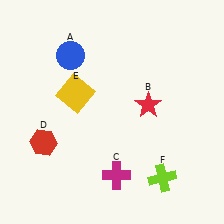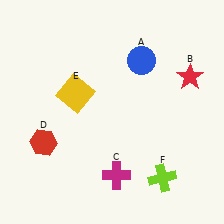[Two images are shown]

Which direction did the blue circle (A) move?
The blue circle (A) moved right.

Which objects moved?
The objects that moved are: the blue circle (A), the red star (B).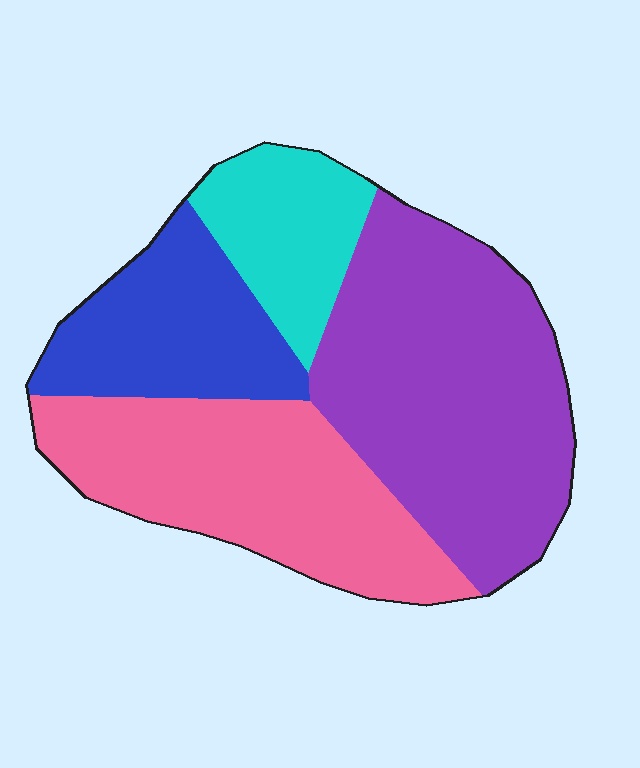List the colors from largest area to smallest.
From largest to smallest: purple, pink, blue, cyan.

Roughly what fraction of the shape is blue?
Blue covers roughly 20% of the shape.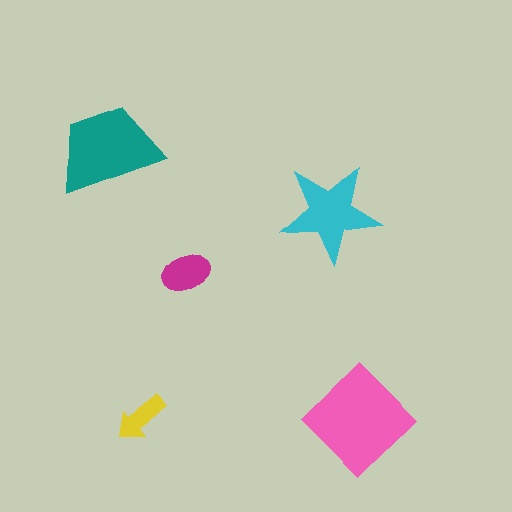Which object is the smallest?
The yellow arrow.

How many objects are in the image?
There are 5 objects in the image.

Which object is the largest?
The pink diamond.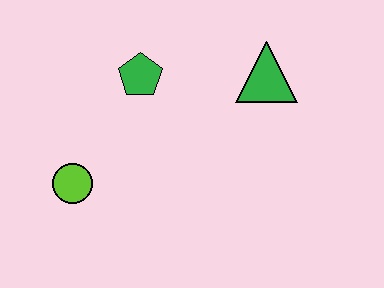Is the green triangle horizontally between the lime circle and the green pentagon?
No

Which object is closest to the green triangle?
The green pentagon is closest to the green triangle.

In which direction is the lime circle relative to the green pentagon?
The lime circle is below the green pentagon.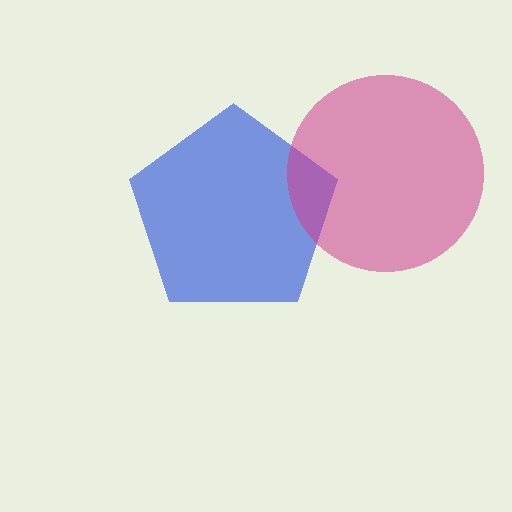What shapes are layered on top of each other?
The layered shapes are: a blue pentagon, a magenta circle.